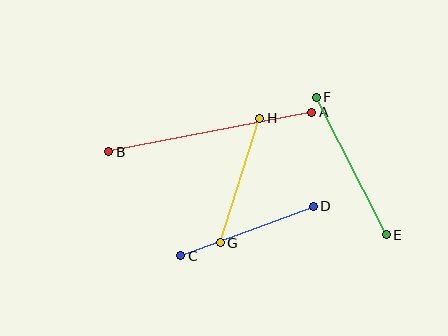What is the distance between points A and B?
The distance is approximately 207 pixels.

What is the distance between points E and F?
The distance is approximately 154 pixels.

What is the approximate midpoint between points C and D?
The midpoint is at approximately (247, 231) pixels.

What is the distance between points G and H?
The distance is approximately 131 pixels.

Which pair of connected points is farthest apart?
Points A and B are farthest apart.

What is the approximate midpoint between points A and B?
The midpoint is at approximately (210, 132) pixels.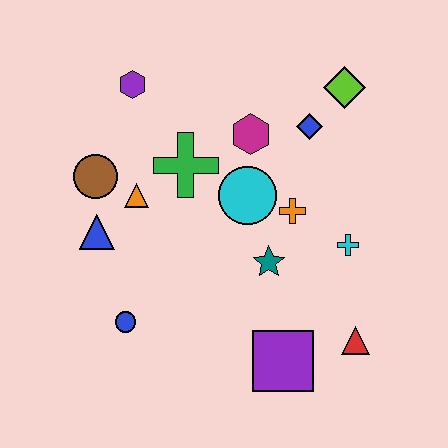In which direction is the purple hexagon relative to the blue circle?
The purple hexagon is above the blue circle.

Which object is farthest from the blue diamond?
The blue circle is farthest from the blue diamond.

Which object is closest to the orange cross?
The cyan circle is closest to the orange cross.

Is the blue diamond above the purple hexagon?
No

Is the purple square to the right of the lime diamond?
No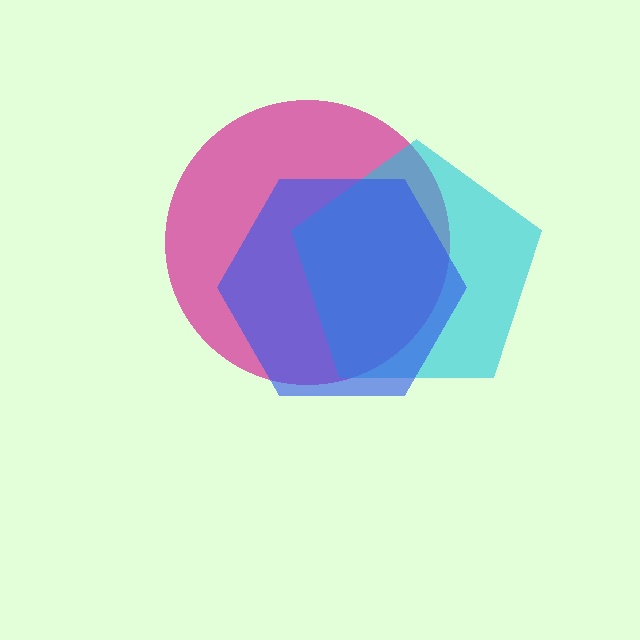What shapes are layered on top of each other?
The layered shapes are: a magenta circle, a cyan pentagon, a blue hexagon.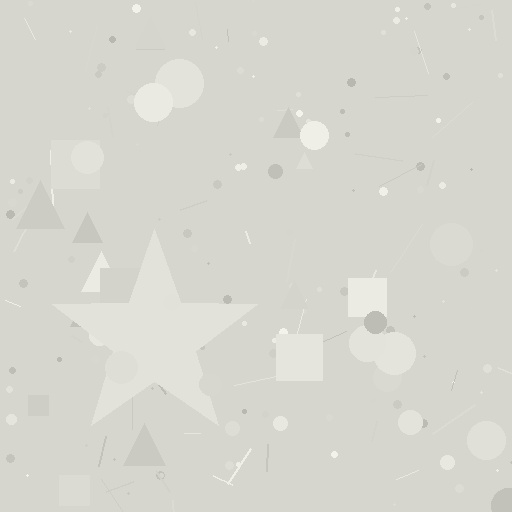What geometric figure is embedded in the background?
A star is embedded in the background.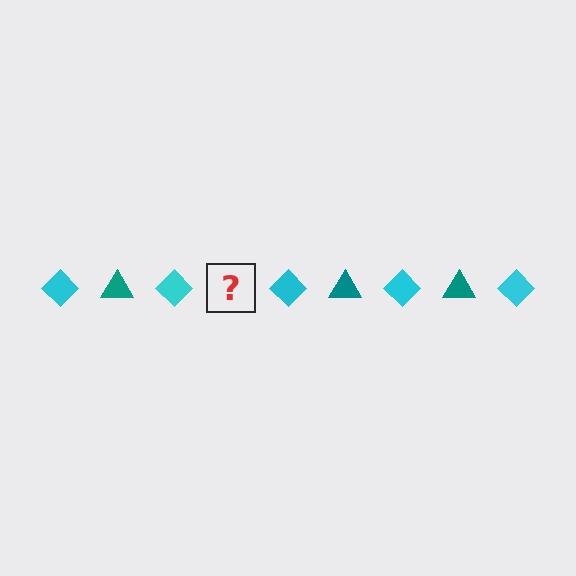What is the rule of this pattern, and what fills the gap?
The rule is that the pattern alternates between cyan diamond and teal triangle. The gap should be filled with a teal triangle.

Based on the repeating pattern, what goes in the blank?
The blank should be a teal triangle.